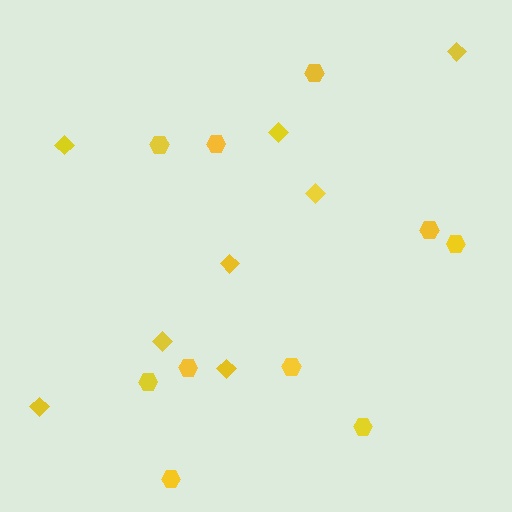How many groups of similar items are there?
There are 2 groups: one group of hexagons (10) and one group of diamonds (8).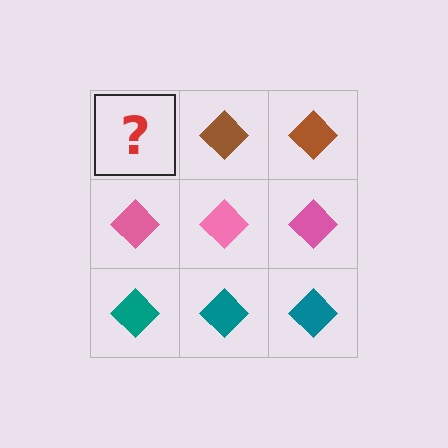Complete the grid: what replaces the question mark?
The question mark should be replaced with a brown diamond.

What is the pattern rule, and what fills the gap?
The rule is that each row has a consistent color. The gap should be filled with a brown diamond.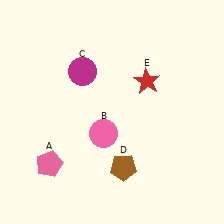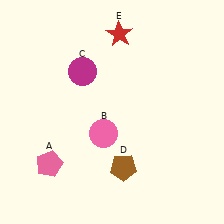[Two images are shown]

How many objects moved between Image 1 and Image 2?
1 object moved between the two images.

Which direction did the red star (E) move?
The red star (E) moved up.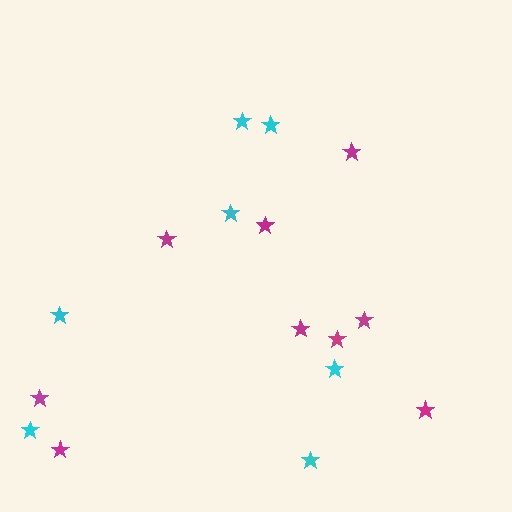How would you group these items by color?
There are 2 groups: one group of cyan stars (7) and one group of magenta stars (9).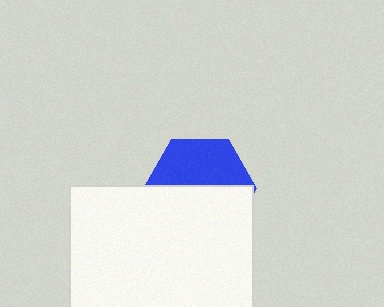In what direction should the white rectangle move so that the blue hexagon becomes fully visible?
The white rectangle should move down. That is the shortest direction to clear the overlap and leave the blue hexagon fully visible.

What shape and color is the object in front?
The object in front is a white rectangle.